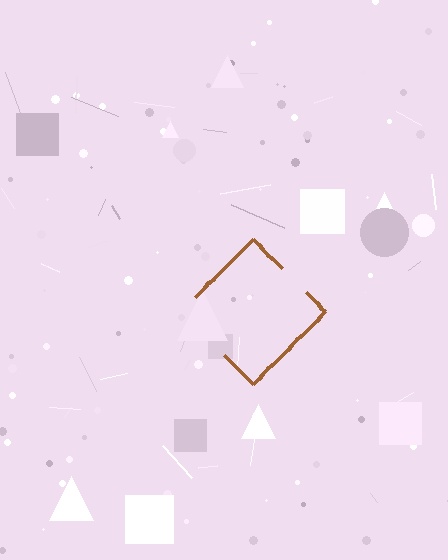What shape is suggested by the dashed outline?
The dashed outline suggests a diamond.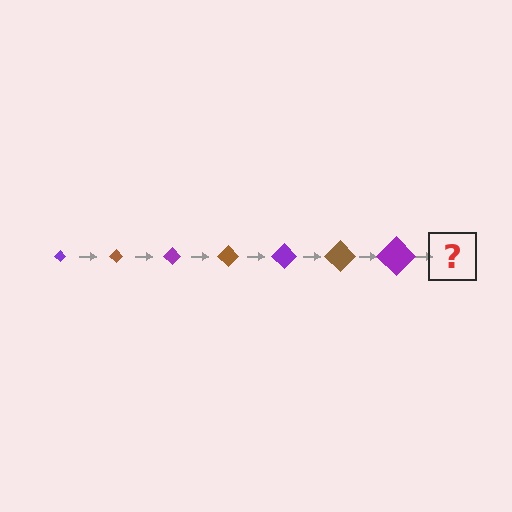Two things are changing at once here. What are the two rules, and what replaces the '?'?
The two rules are that the diamond grows larger each step and the color cycles through purple and brown. The '?' should be a brown diamond, larger than the previous one.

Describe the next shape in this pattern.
It should be a brown diamond, larger than the previous one.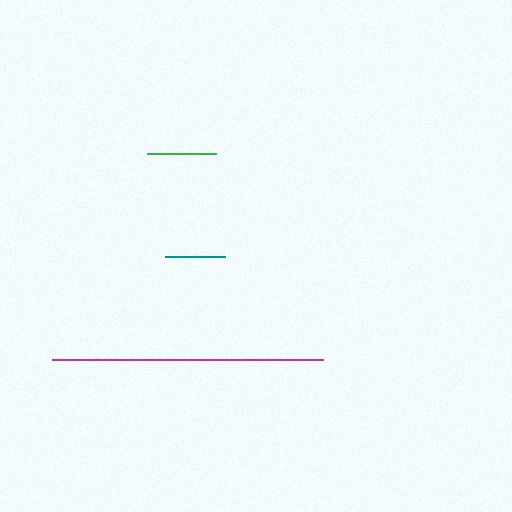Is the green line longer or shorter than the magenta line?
The magenta line is longer than the green line.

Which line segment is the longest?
The magenta line is the longest at approximately 271 pixels.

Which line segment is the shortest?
The teal line is the shortest at approximately 61 pixels.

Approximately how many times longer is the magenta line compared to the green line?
The magenta line is approximately 3.9 times the length of the green line.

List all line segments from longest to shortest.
From longest to shortest: magenta, green, teal.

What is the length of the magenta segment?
The magenta segment is approximately 271 pixels long.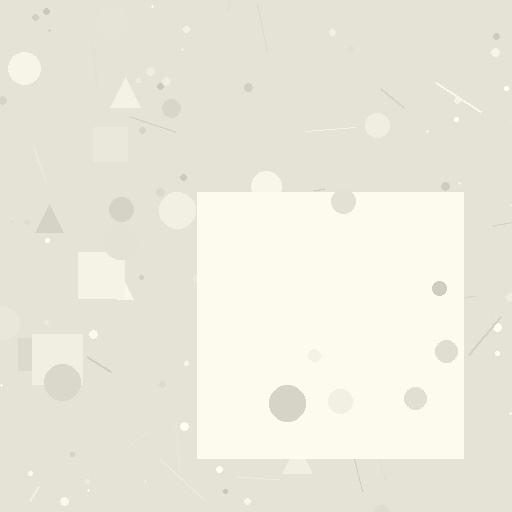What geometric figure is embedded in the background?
A square is embedded in the background.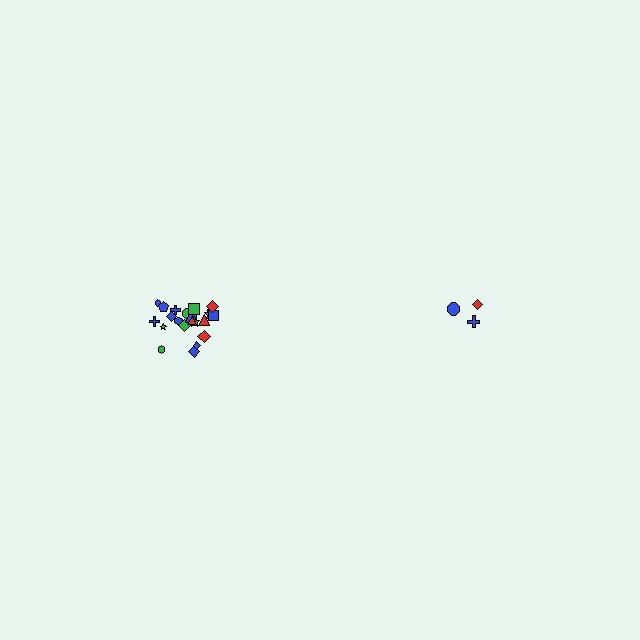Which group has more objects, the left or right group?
The left group.